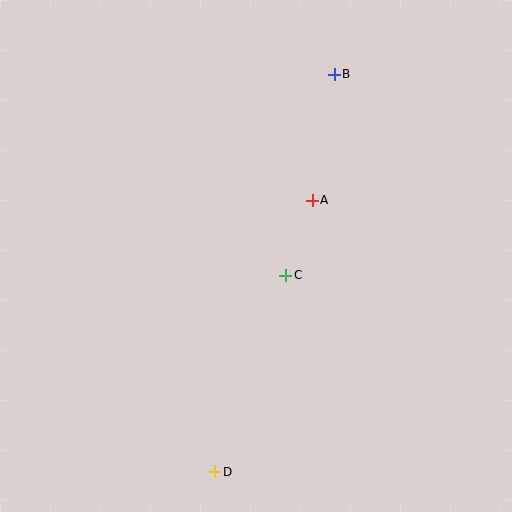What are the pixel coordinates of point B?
Point B is at (334, 74).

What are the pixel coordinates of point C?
Point C is at (286, 275).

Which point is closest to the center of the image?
Point C at (286, 275) is closest to the center.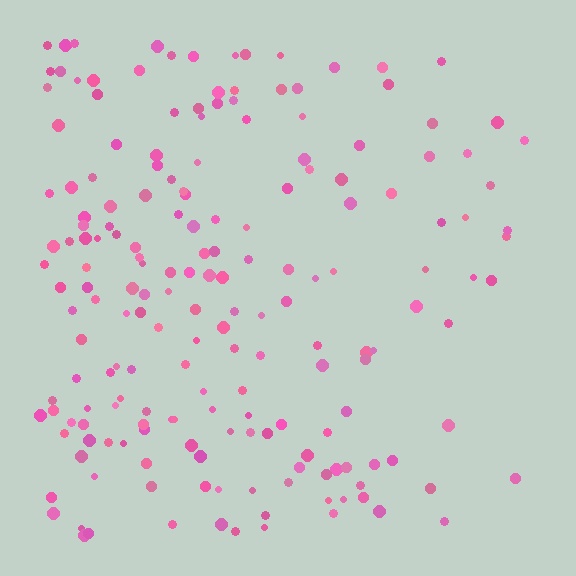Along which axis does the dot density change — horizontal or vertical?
Horizontal.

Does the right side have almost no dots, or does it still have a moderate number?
Still a moderate number, just noticeably fewer than the left.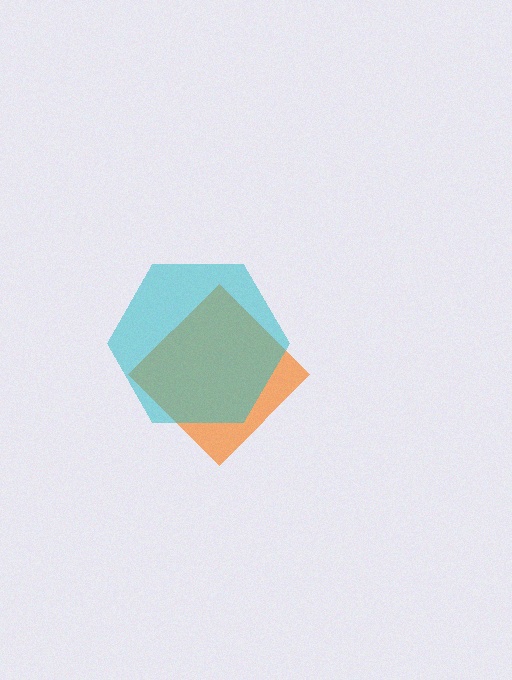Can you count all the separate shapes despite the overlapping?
Yes, there are 2 separate shapes.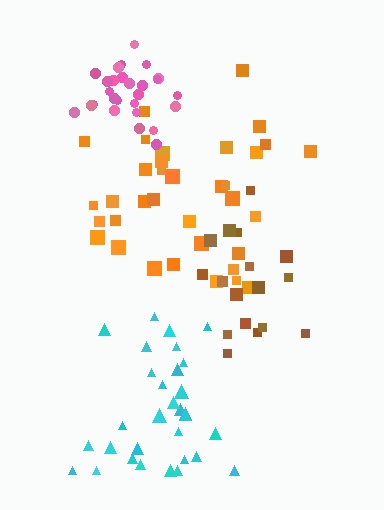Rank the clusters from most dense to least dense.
pink, cyan, orange, brown.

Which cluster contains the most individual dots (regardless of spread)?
Orange (35).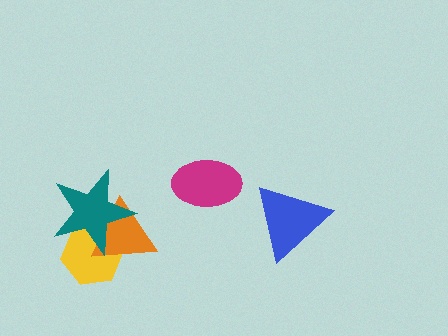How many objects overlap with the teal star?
2 objects overlap with the teal star.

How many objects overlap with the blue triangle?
0 objects overlap with the blue triangle.